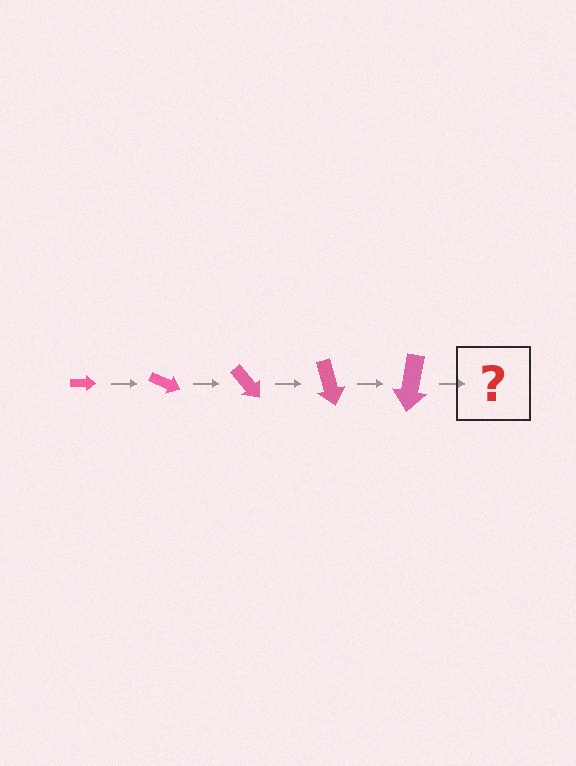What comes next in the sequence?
The next element should be an arrow, larger than the previous one and rotated 125 degrees from the start.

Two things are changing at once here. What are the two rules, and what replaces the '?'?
The two rules are that the arrow grows larger each step and it rotates 25 degrees each step. The '?' should be an arrow, larger than the previous one and rotated 125 degrees from the start.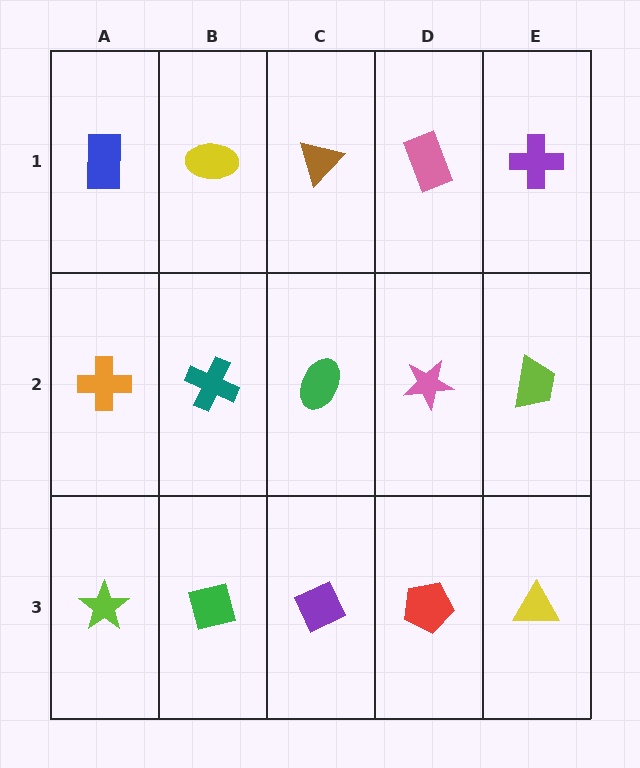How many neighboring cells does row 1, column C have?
3.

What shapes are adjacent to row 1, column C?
A green ellipse (row 2, column C), a yellow ellipse (row 1, column B), a pink rectangle (row 1, column D).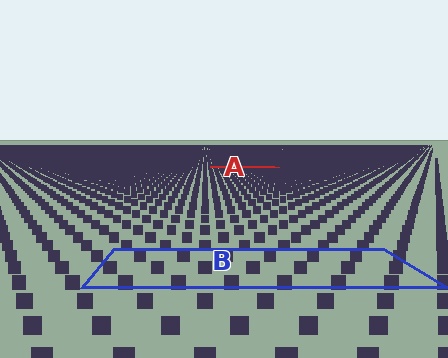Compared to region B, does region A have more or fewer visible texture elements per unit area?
Region A has more texture elements per unit area — they are packed more densely because it is farther away.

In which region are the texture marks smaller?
The texture marks are smaller in region A, because it is farther away.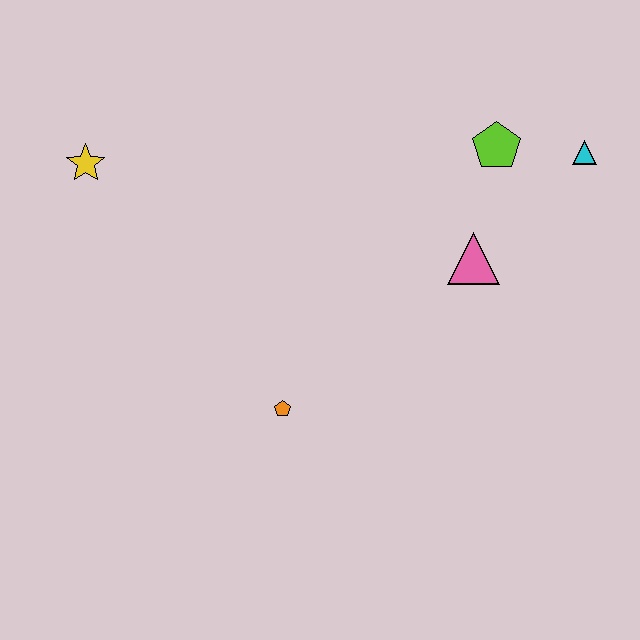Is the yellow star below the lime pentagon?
Yes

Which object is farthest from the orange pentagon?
The cyan triangle is farthest from the orange pentagon.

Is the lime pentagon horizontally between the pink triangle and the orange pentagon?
No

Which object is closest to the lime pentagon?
The cyan triangle is closest to the lime pentagon.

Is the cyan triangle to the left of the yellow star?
No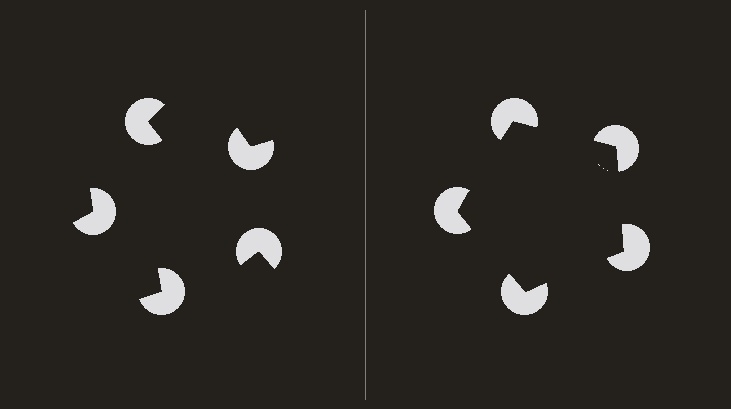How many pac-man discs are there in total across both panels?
10 — 5 on each side.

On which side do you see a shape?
An illusory pentagon appears on the right side. On the left side the wedge cuts are rotated, so no coherent shape forms.